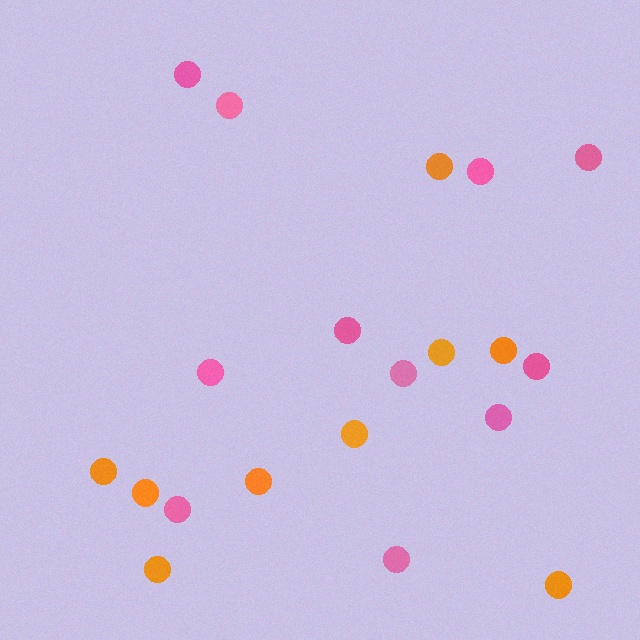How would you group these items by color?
There are 2 groups: one group of orange circles (9) and one group of pink circles (11).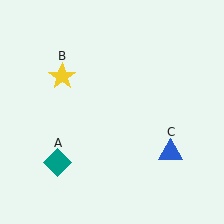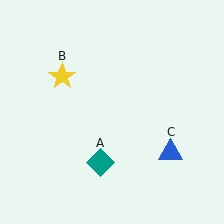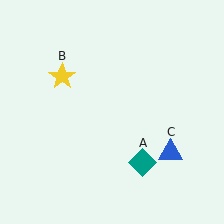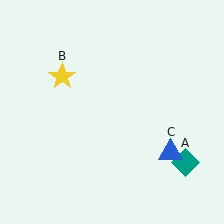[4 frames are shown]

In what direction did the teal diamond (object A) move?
The teal diamond (object A) moved right.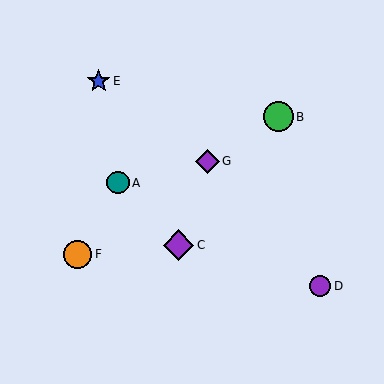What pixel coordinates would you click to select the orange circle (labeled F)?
Click at (78, 254) to select the orange circle F.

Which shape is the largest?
The purple diamond (labeled C) is the largest.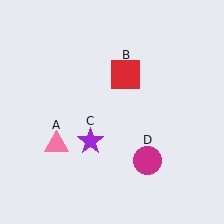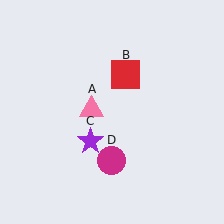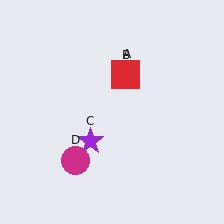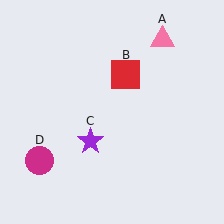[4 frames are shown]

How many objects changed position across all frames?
2 objects changed position: pink triangle (object A), magenta circle (object D).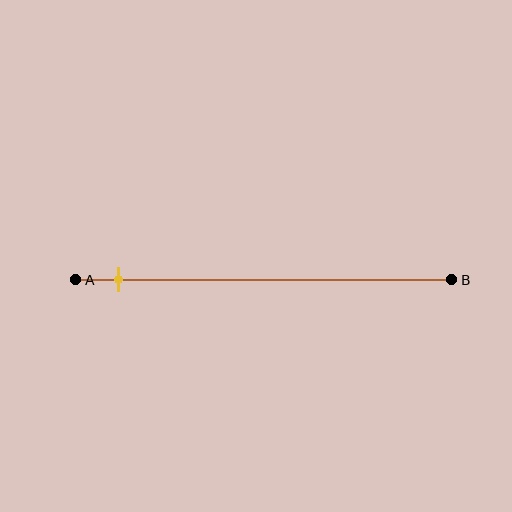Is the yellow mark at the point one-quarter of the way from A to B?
No, the mark is at about 10% from A, not at the 25% one-quarter point.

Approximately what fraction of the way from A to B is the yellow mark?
The yellow mark is approximately 10% of the way from A to B.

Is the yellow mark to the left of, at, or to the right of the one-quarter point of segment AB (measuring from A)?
The yellow mark is to the left of the one-quarter point of segment AB.